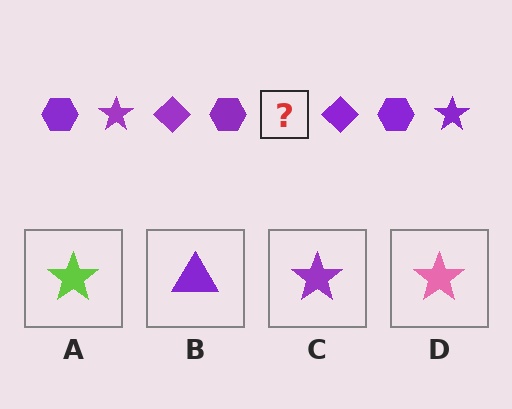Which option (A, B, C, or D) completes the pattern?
C.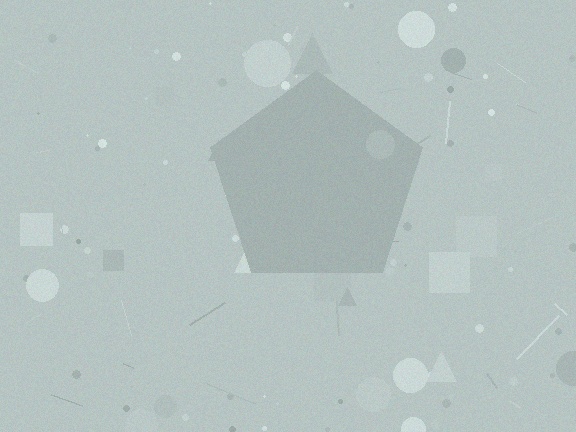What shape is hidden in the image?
A pentagon is hidden in the image.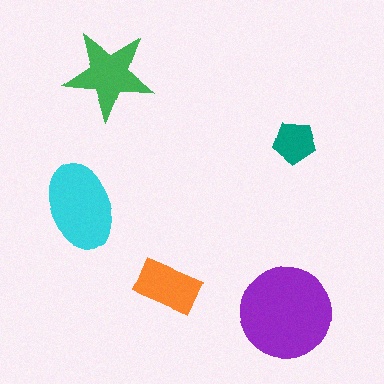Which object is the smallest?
The teal pentagon.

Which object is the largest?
The purple circle.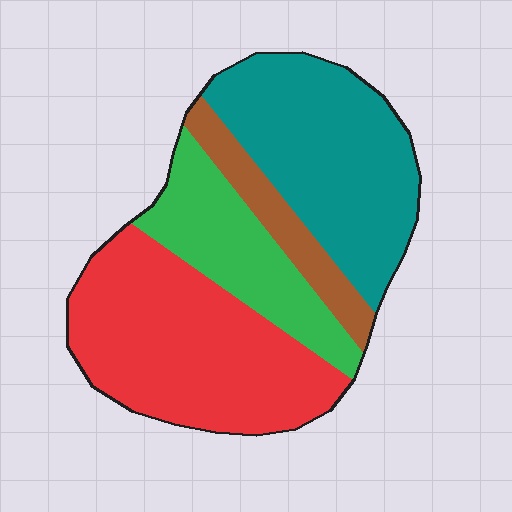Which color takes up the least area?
Brown, at roughly 10%.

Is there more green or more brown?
Green.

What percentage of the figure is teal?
Teal takes up about one third (1/3) of the figure.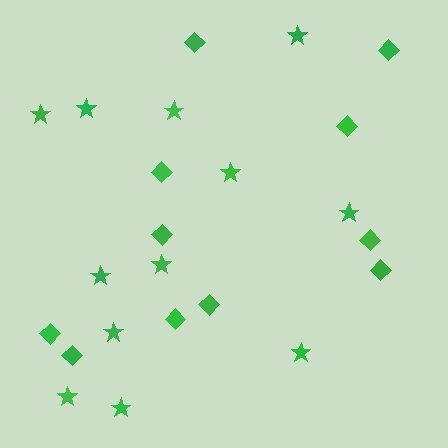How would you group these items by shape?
There are 2 groups: one group of stars (12) and one group of diamonds (11).